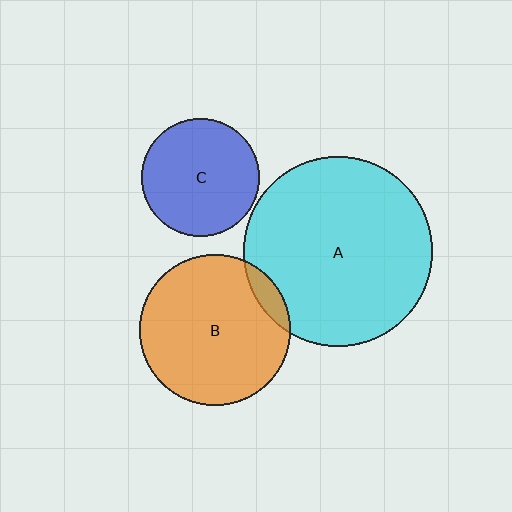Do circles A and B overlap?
Yes.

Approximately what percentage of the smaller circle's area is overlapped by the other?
Approximately 10%.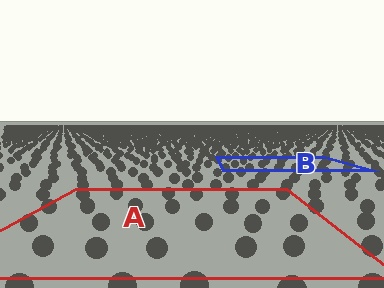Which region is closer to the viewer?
Region A is closer. The texture elements there are larger and more spread out.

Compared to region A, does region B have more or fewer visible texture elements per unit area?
Region B has more texture elements per unit area — they are packed more densely because it is farther away.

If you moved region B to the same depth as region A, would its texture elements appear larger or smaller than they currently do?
They would appear larger. At a closer depth, the same texture elements are projected at a bigger on-screen size.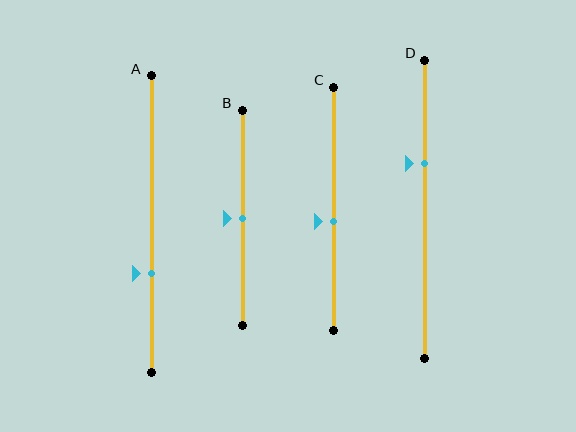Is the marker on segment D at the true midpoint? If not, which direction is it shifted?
No, the marker on segment D is shifted upward by about 16% of the segment length.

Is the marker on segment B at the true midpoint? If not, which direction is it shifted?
Yes, the marker on segment B is at the true midpoint.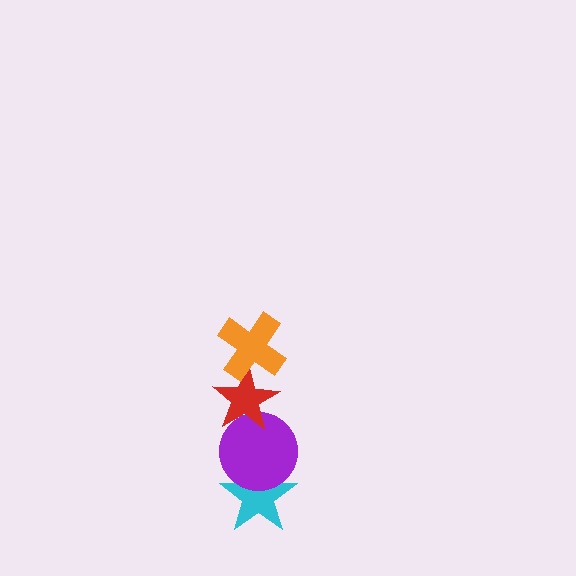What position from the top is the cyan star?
The cyan star is 4th from the top.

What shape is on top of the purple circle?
The red star is on top of the purple circle.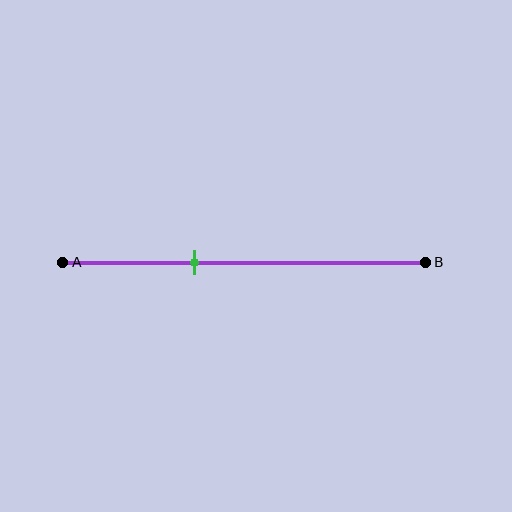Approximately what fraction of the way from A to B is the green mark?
The green mark is approximately 35% of the way from A to B.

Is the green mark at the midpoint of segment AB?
No, the mark is at about 35% from A, not at the 50% midpoint.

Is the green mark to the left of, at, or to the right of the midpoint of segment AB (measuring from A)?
The green mark is to the left of the midpoint of segment AB.